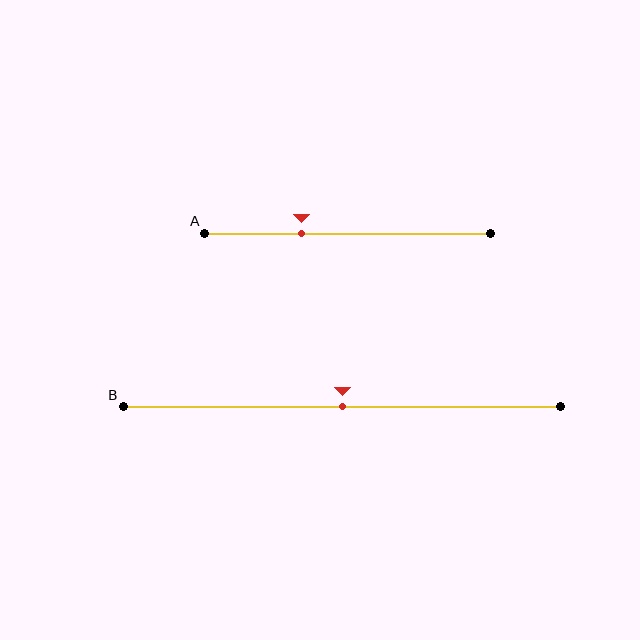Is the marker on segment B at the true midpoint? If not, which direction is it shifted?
Yes, the marker on segment B is at the true midpoint.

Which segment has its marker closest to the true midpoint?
Segment B has its marker closest to the true midpoint.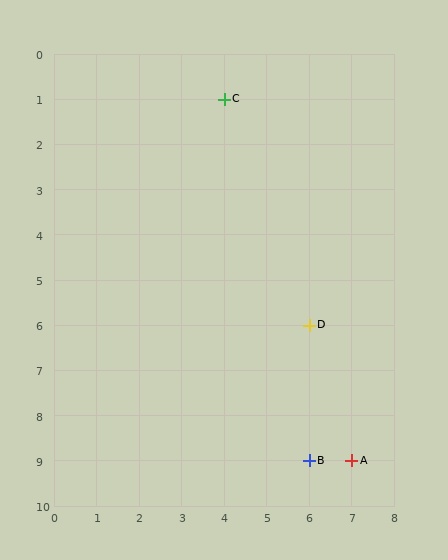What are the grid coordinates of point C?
Point C is at grid coordinates (4, 1).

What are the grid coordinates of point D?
Point D is at grid coordinates (6, 6).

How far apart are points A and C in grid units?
Points A and C are 3 columns and 8 rows apart (about 8.5 grid units diagonally).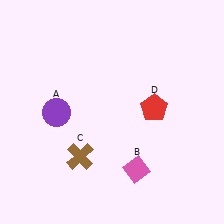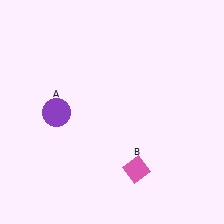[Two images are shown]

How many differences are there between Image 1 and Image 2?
There are 2 differences between the two images.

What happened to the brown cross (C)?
The brown cross (C) was removed in Image 2. It was in the bottom-left area of Image 1.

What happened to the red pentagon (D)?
The red pentagon (D) was removed in Image 2. It was in the top-right area of Image 1.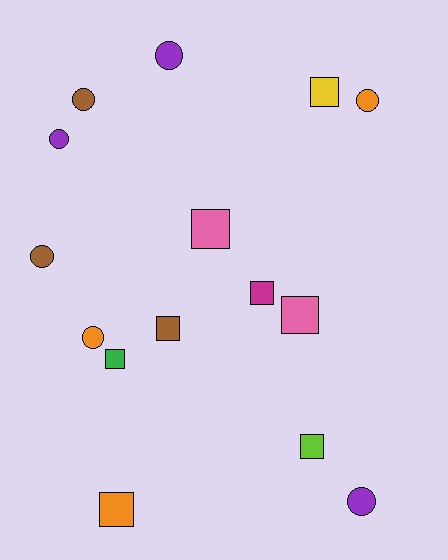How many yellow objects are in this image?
There is 1 yellow object.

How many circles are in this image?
There are 7 circles.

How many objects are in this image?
There are 15 objects.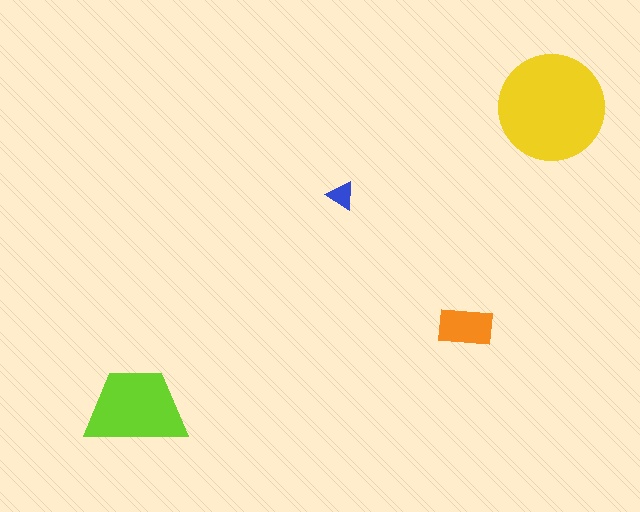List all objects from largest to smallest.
The yellow circle, the lime trapezoid, the orange rectangle, the blue triangle.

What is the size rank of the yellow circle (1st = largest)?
1st.